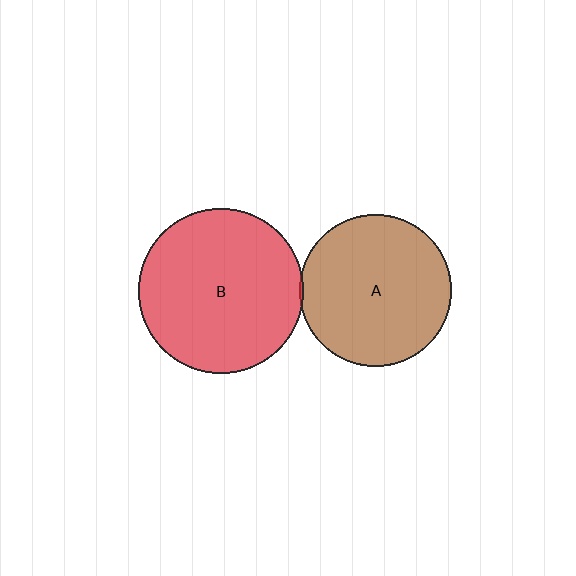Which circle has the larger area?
Circle B (red).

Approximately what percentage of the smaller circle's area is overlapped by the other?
Approximately 5%.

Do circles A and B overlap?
Yes.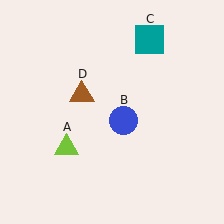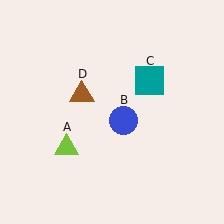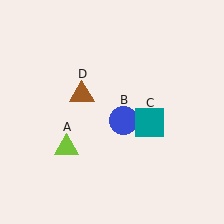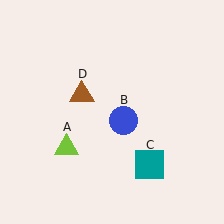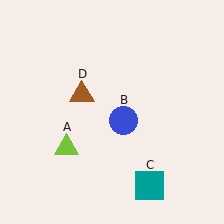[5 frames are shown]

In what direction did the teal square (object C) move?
The teal square (object C) moved down.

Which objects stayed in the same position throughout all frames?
Lime triangle (object A) and blue circle (object B) and brown triangle (object D) remained stationary.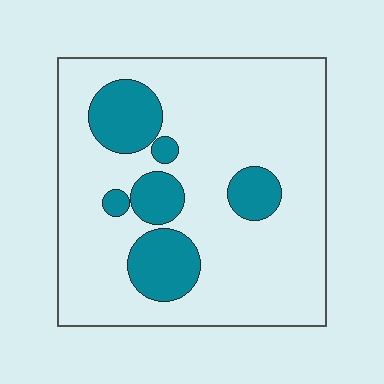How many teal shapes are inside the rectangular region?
6.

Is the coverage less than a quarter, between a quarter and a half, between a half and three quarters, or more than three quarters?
Less than a quarter.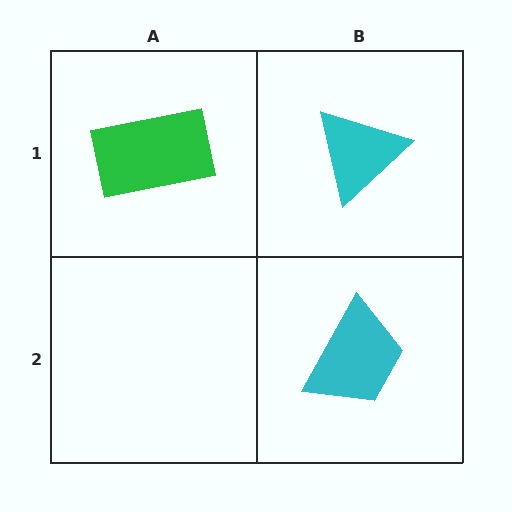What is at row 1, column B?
A cyan triangle.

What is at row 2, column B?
A cyan trapezoid.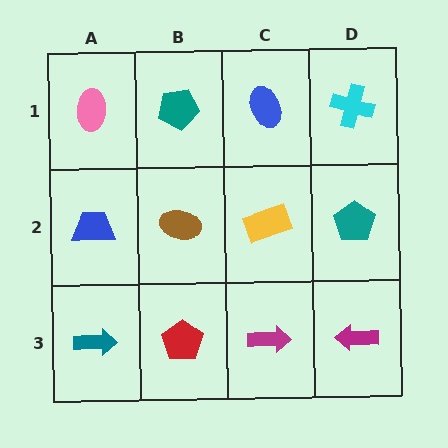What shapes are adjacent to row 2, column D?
A cyan cross (row 1, column D), a magenta arrow (row 3, column D), a yellow rectangle (row 2, column C).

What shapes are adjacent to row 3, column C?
A yellow rectangle (row 2, column C), a red pentagon (row 3, column B), a magenta arrow (row 3, column D).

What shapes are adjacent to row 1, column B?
A brown ellipse (row 2, column B), a pink ellipse (row 1, column A), a blue ellipse (row 1, column C).